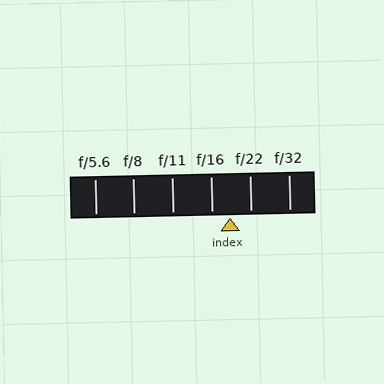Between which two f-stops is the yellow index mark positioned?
The index mark is between f/16 and f/22.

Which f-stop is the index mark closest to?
The index mark is closest to f/16.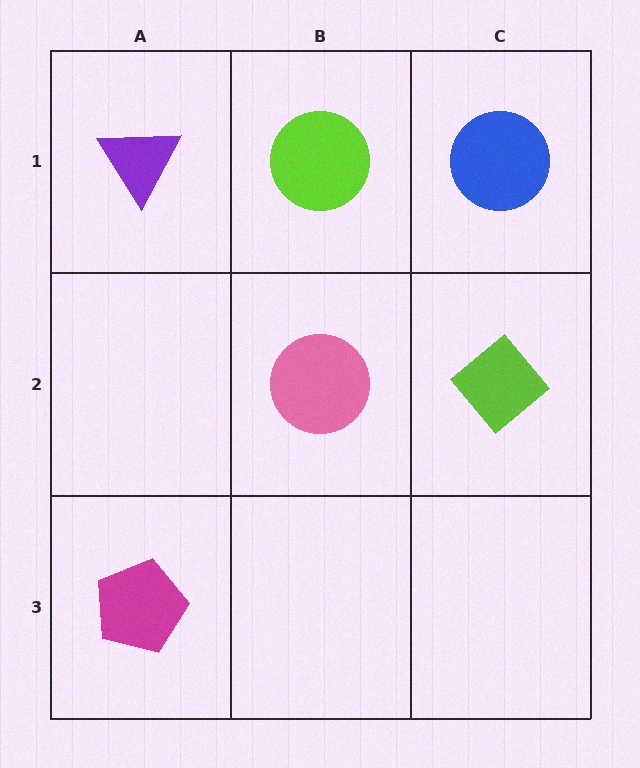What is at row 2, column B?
A pink circle.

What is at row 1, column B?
A lime circle.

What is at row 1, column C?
A blue circle.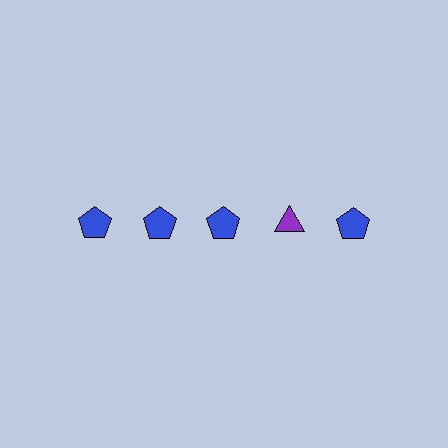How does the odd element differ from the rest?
It differs in both color (purple instead of blue) and shape (triangle instead of pentagon).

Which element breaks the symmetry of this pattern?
The purple triangle in the top row, second from right column breaks the symmetry. All other shapes are blue pentagons.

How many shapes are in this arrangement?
There are 5 shapes arranged in a grid pattern.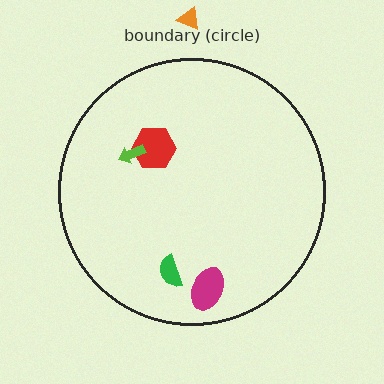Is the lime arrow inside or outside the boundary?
Inside.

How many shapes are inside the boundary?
4 inside, 1 outside.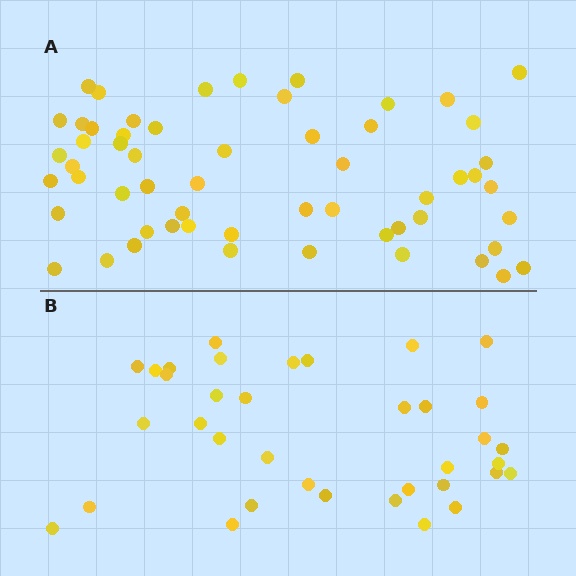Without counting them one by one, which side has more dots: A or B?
Region A (the top region) has more dots.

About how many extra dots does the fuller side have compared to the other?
Region A has approximately 20 more dots than region B.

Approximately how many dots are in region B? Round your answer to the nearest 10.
About 40 dots. (The exact count is 36, which rounds to 40.)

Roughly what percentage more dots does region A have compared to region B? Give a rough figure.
About 60% more.